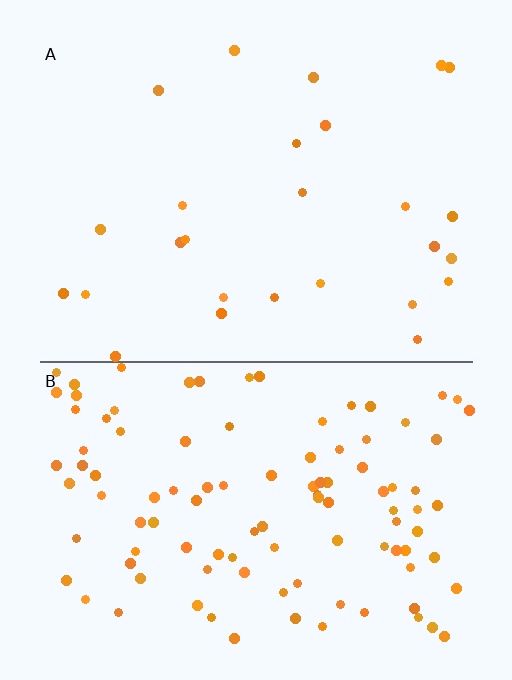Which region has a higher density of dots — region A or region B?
B (the bottom).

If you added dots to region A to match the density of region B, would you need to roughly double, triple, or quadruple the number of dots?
Approximately quadruple.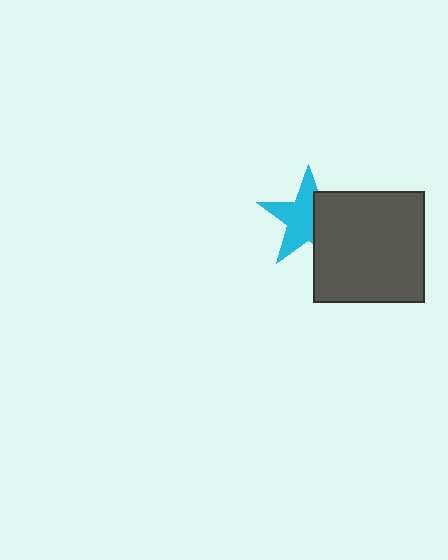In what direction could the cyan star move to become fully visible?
The cyan star could move left. That would shift it out from behind the dark gray square entirely.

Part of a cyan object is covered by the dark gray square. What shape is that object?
It is a star.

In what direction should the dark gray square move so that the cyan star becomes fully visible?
The dark gray square should move right. That is the shortest direction to clear the overlap and leave the cyan star fully visible.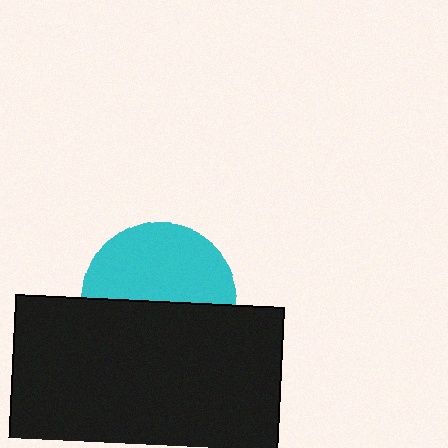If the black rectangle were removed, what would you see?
You would see the complete cyan circle.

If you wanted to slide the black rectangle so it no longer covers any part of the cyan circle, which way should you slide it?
Slide it down — that is the most direct way to separate the two shapes.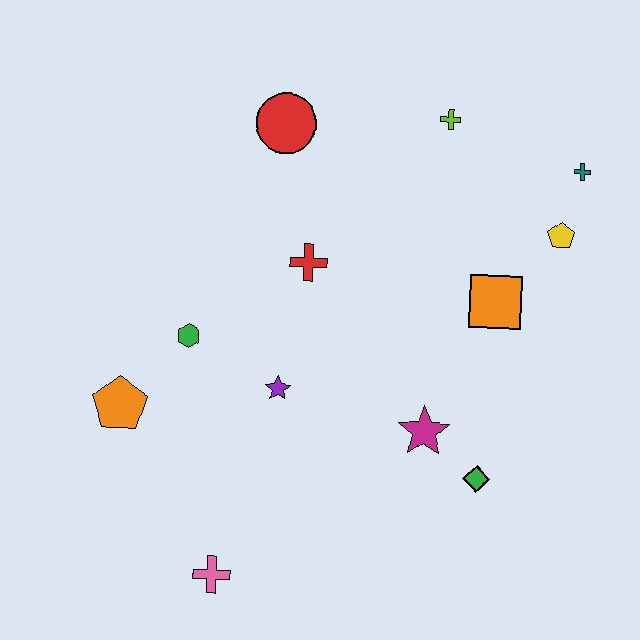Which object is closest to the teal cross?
The yellow pentagon is closest to the teal cross.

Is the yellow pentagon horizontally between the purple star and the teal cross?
Yes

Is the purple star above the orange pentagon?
Yes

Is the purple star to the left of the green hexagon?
No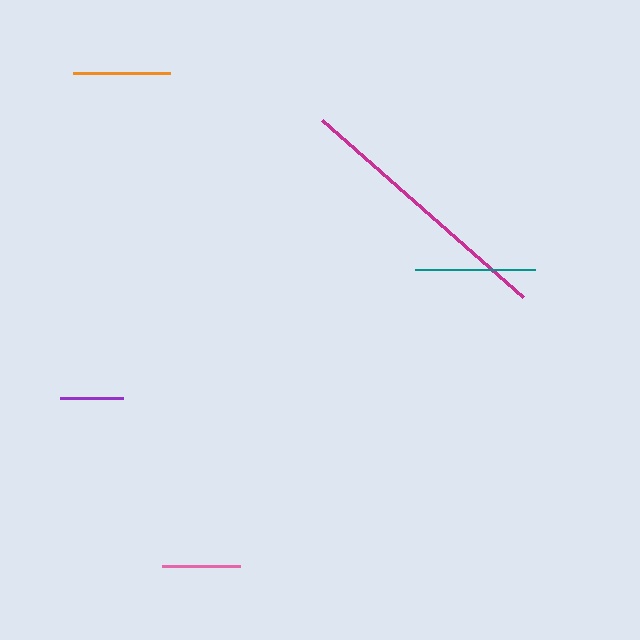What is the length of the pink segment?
The pink segment is approximately 78 pixels long.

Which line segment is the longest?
The magenta line is the longest at approximately 267 pixels.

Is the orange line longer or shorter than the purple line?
The orange line is longer than the purple line.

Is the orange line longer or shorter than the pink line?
The orange line is longer than the pink line.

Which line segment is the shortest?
The purple line is the shortest at approximately 63 pixels.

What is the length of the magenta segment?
The magenta segment is approximately 267 pixels long.